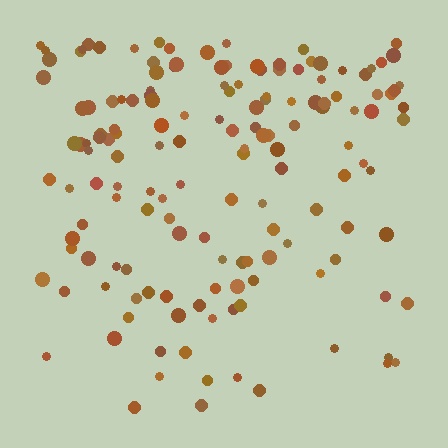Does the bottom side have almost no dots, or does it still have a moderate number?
Still a moderate number, just noticeably fewer than the top.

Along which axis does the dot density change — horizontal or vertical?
Vertical.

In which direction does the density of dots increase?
From bottom to top, with the top side densest.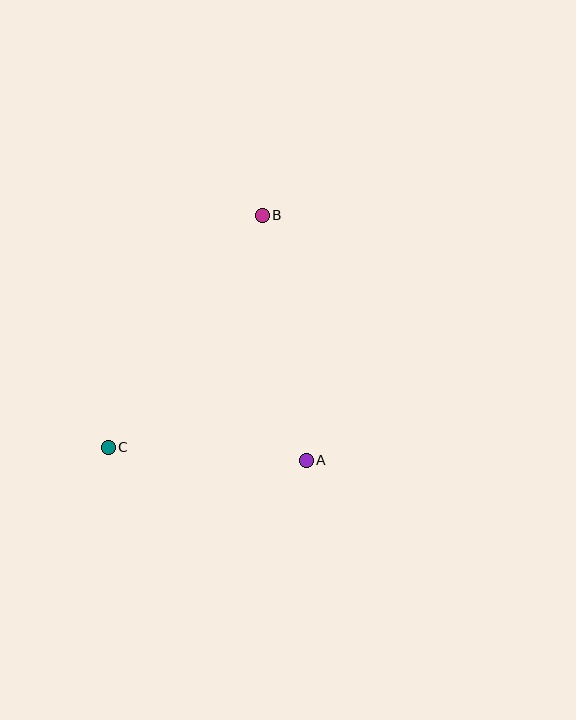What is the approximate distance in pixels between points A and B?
The distance between A and B is approximately 249 pixels.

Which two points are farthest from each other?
Points B and C are farthest from each other.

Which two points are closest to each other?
Points A and C are closest to each other.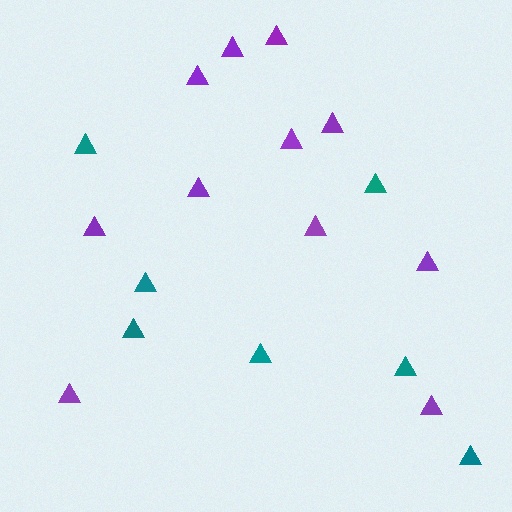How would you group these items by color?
There are 2 groups: one group of teal triangles (7) and one group of purple triangles (11).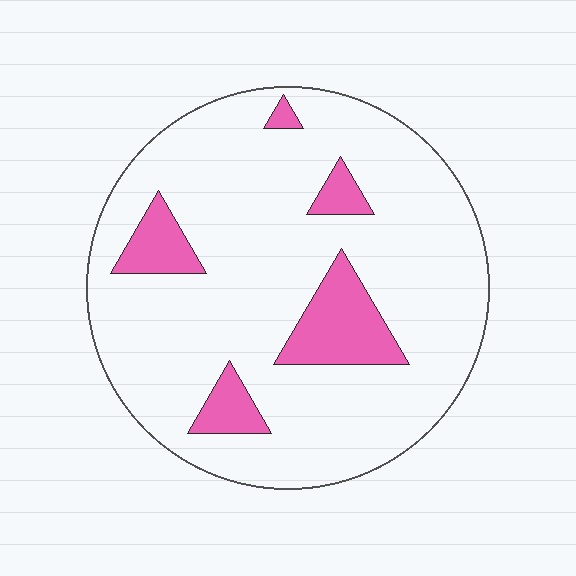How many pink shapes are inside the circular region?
5.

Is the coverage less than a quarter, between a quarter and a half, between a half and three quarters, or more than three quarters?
Less than a quarter.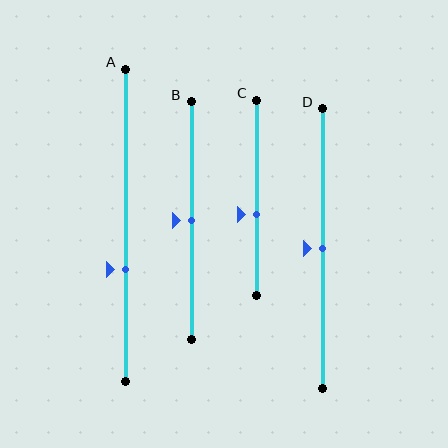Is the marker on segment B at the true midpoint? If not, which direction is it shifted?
Yes, the marker on segment B is at the true midpoint.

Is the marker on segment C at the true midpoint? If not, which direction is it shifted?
No, the marker on segment C is shifted downward by about 9% of the segment length.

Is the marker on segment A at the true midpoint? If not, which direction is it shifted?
No, the marker on segment A is shifted downward by about 14% of the segment length.